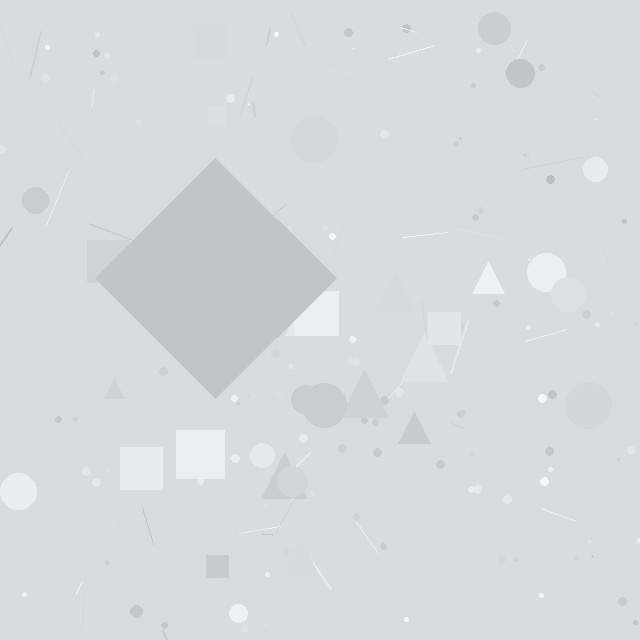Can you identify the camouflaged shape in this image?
The camouflaged shape is a diamond.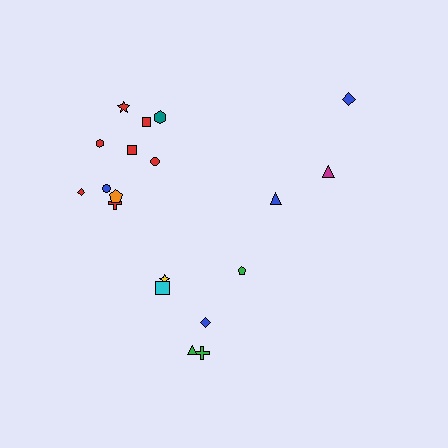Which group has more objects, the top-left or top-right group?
The top-left group.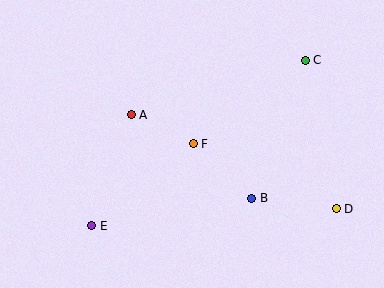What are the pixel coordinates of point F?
Point F is at (193, 144).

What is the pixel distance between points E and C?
The distance between E and C is 270 pixels.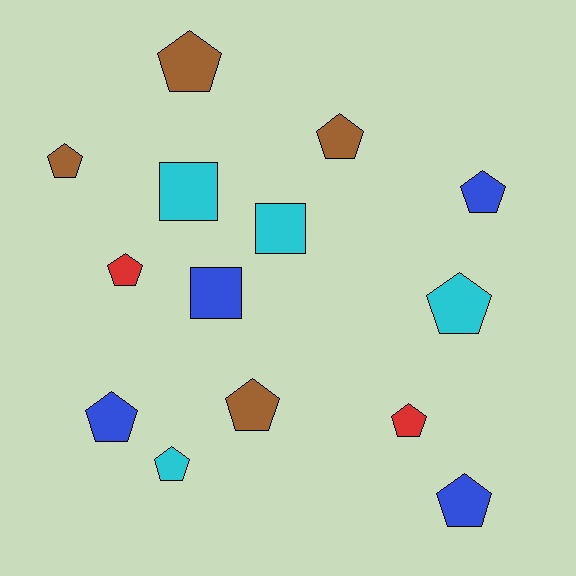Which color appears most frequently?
Cyan, with 4 objects.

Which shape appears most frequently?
Pentagon, with 11 objects.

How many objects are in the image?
There are 14 objects.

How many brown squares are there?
There are no brown squares.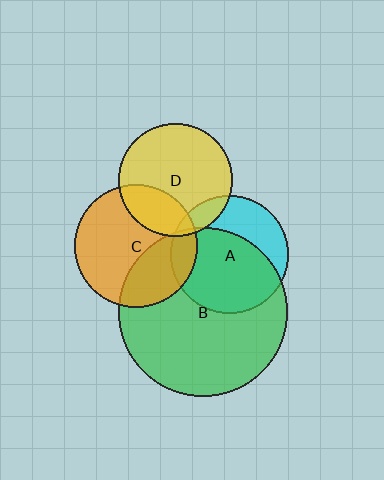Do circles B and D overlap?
Yes.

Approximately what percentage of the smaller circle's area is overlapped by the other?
Approximately 5%.